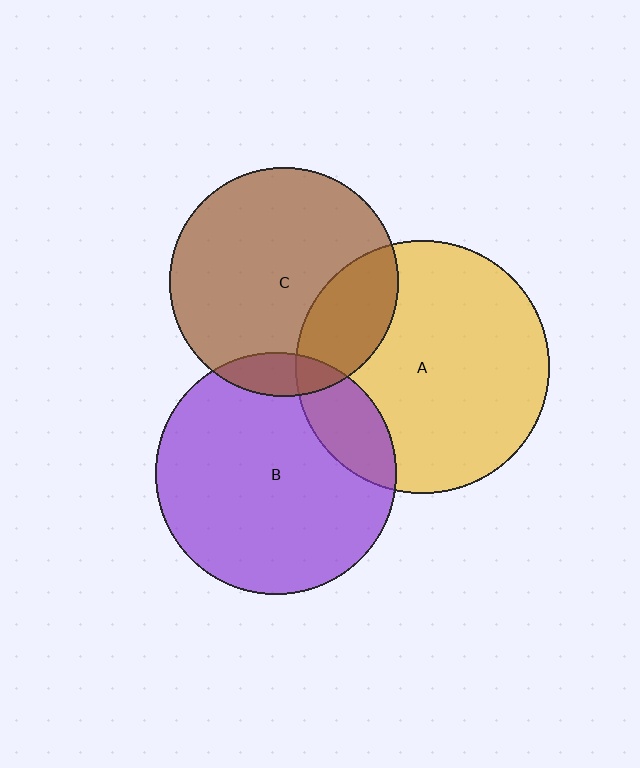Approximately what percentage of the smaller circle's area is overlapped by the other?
Approximately 10%.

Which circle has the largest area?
Circle A (yellow).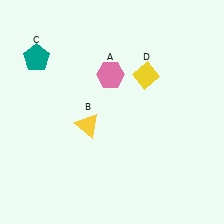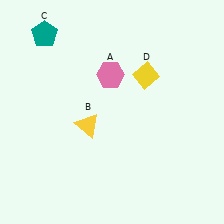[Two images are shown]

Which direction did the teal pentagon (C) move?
The teal pentagon (C) moved up.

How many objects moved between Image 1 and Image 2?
1 object moved between the two images.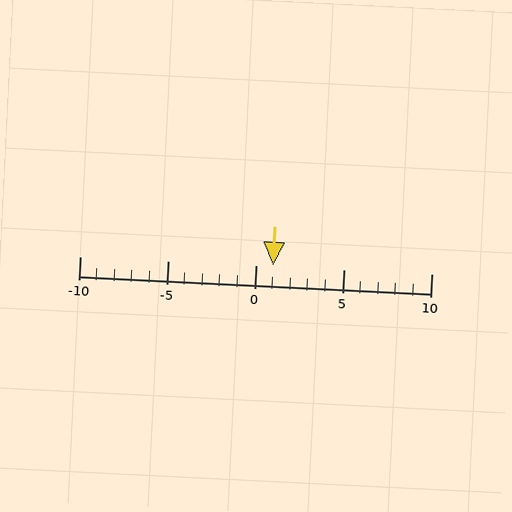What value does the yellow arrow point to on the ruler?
The yellow arrow points to approximately 1.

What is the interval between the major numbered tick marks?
The major tick marks are spaced 5 units apart.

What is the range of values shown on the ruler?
The ruler shows values from -10 to 10.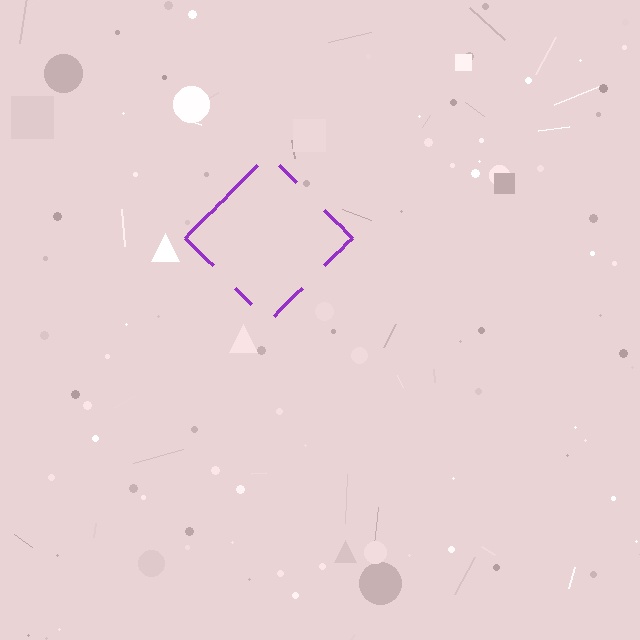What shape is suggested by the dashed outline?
The dashed outline suggests a diamond.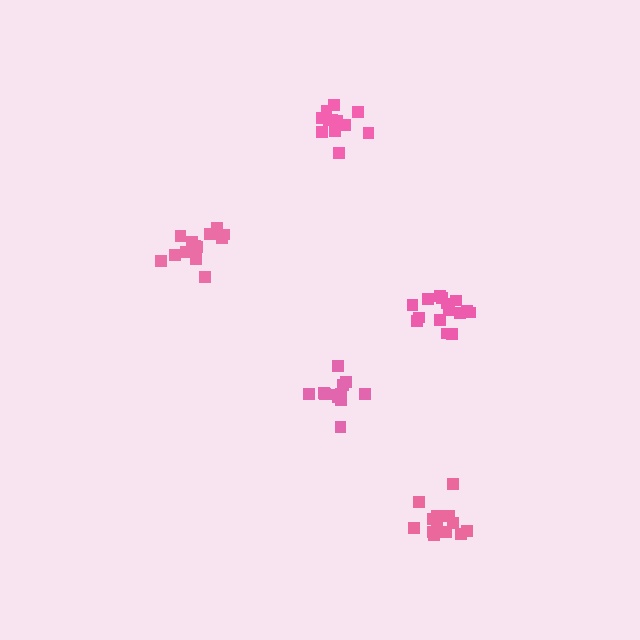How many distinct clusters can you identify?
There are 5 distinct clusters.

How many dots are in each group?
Group 1: 12 dots, Group 2: 13 dots, Group 3: 13 dots, Group 4: 13 dots, Group 5: 15 dots (66 total).